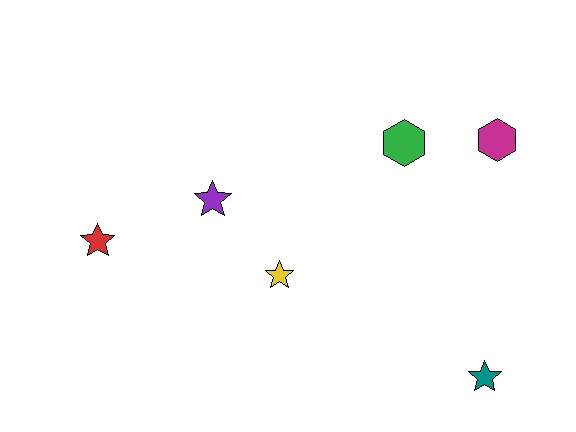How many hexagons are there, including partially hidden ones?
There are 2 hexagons.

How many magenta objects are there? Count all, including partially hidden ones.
There is 1 magenta object.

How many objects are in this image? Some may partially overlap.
There are 6 objects.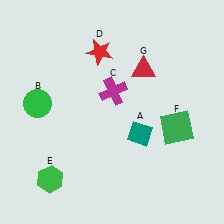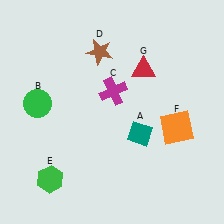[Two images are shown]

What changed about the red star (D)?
In Image 1, D is red. In Image 2, it changed to brown.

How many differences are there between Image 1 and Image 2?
There are 2 differences between the two images.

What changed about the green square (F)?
In Image 1, F is green. In Image 2, it changed to orange.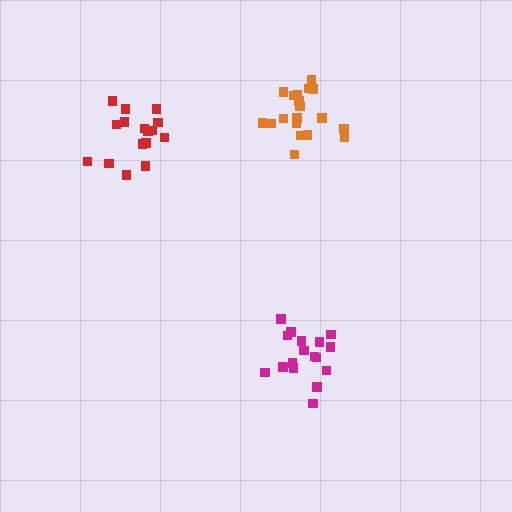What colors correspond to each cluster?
The clusters are colored: red, magenta, orange.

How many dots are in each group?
Group 1: 16 dots, Group 2: 18 dots, Group 3: 20 dots (54 total).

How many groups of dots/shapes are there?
There are 3 groups.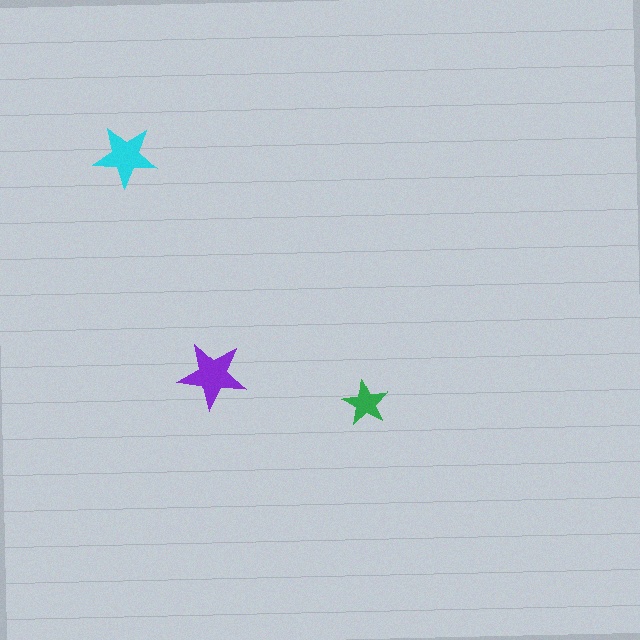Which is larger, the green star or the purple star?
The purple one.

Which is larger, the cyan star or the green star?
The cyan one.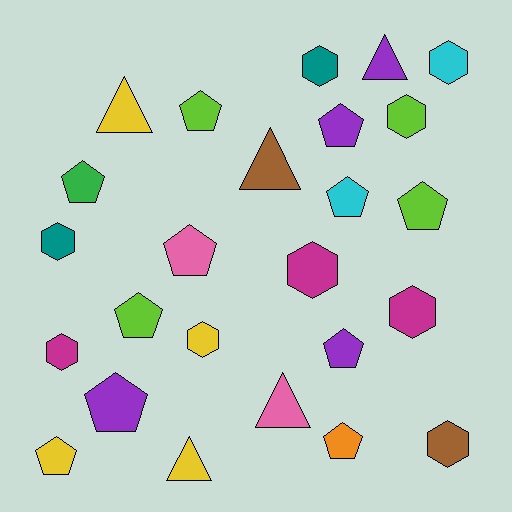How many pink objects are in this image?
There are 2 pink objects.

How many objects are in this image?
There are 25 objects.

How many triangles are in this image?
There are 5 triangles.